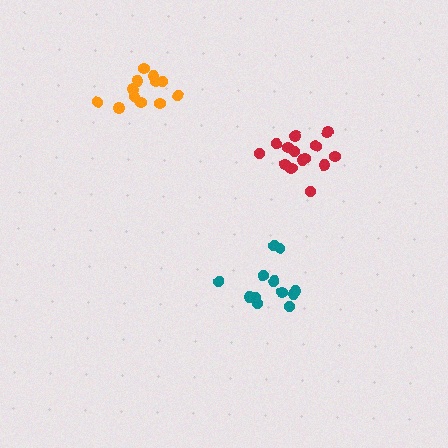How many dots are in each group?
Group 1: 12 dots, Group 2: 14 dots, Group 3: 12 dots (38 total).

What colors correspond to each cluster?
The clusters are colored: orange, red, teal.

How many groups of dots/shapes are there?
There are 3 groups.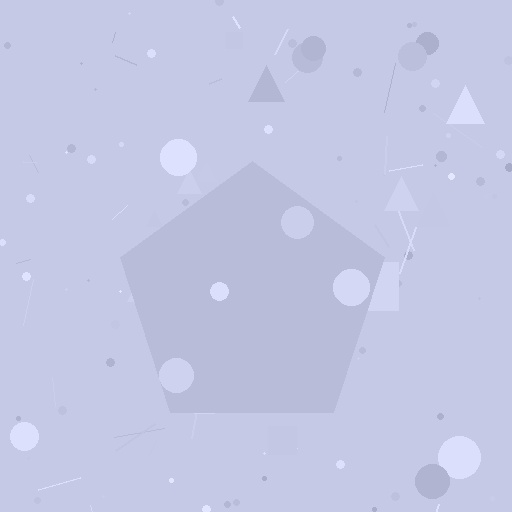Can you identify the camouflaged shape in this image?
The camouflaged shape is a pentagon.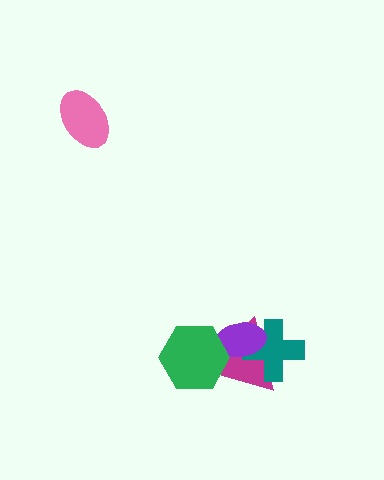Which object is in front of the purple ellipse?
The green hexagon is in front of the purple ellipse.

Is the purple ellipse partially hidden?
Yes, it is partially covered by another shape.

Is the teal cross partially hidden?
Yes, it is partially covered by another shape.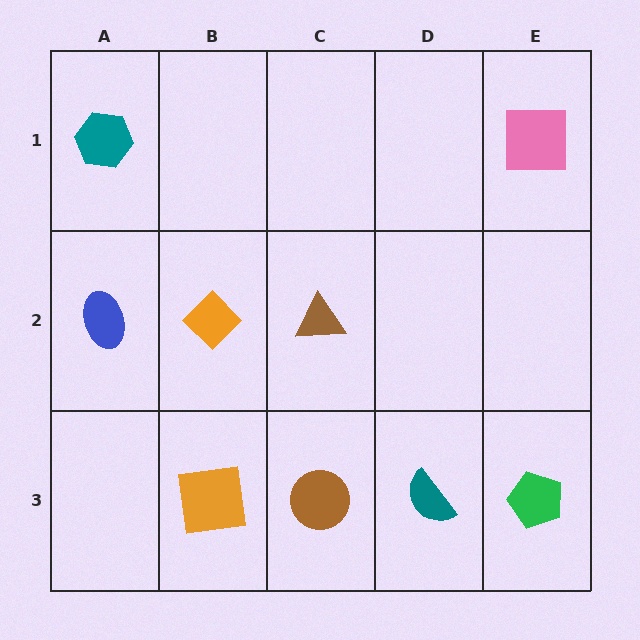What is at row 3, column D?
A teal semicircle.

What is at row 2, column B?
An orange diamond.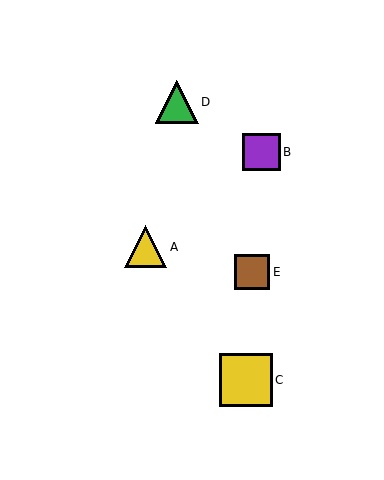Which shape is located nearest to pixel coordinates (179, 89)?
The green triangle (labeled D) at (177, 102) is nearest to that location.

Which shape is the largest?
The yellow square (labeled C) is the largest.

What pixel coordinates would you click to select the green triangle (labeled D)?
Click at (177, 102) to select the green triangle D.